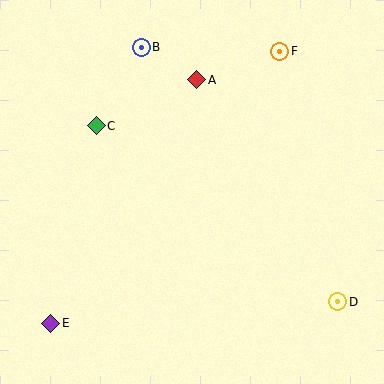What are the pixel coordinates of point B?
Point B is at (141, 47).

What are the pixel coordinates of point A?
Point A is at (197, 80).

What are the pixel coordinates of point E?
Point E is at (51, 323).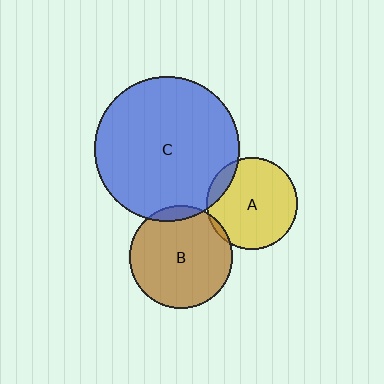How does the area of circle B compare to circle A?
Approximately 1.3 times.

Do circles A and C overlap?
Yes.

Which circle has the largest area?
Circle C (blue).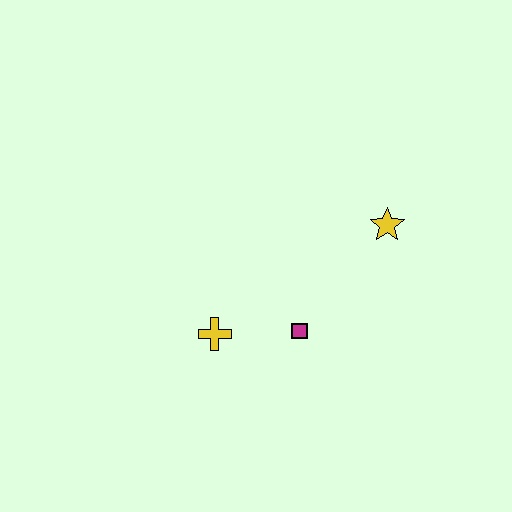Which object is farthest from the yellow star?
The yellow cross is farthest from the yellow star.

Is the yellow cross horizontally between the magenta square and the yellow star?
No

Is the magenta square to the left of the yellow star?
Yes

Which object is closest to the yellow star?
The magenta square is closest to the yellow star.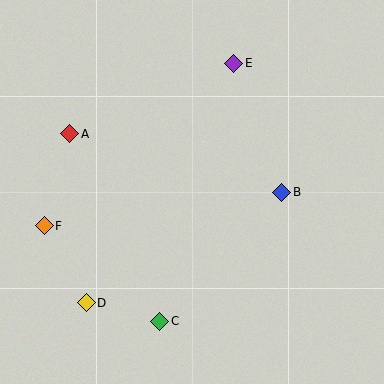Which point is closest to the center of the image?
Point B at (282, 192) is closest to the center.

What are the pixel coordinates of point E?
Point E is at (234, 63).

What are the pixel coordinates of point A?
Point A is at (70, 134).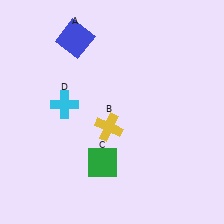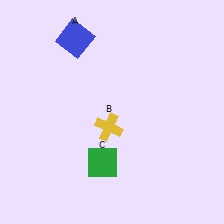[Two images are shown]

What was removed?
The cyan cross (D) was removed in Image 2.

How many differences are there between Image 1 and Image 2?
There is 1 difference between the two images.